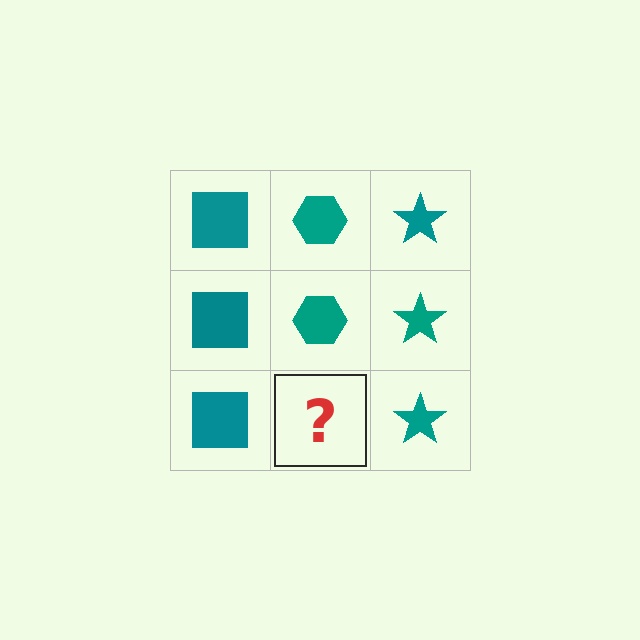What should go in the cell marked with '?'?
The missing cell should contain a teal hexagon.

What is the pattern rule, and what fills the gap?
The rule is that each column has a consistent shape. The gap should be filled with a teal hexagon.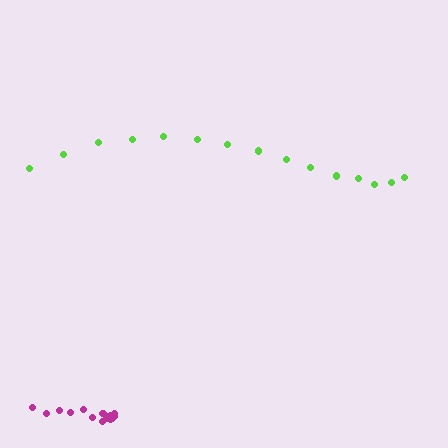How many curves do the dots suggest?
There are 2 distinct paths.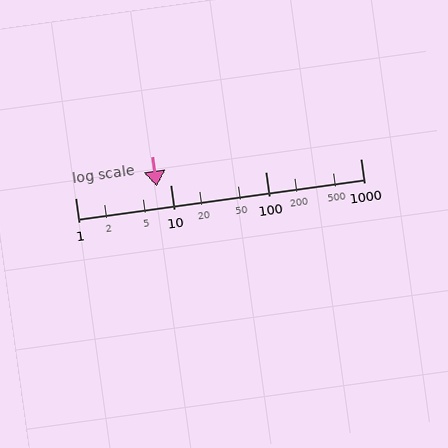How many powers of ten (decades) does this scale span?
The scale spans 3 decades, from 1 to 1000.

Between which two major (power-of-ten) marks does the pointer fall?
The pointer is between 1 and 10.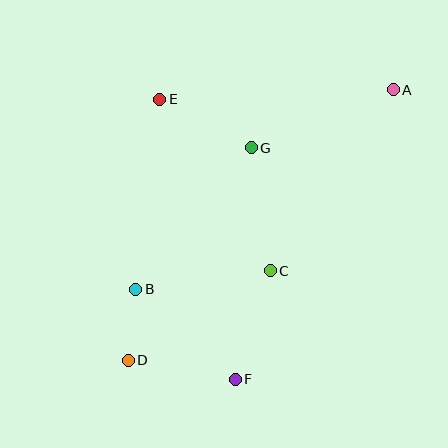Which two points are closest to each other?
Points B and D are closest to each other.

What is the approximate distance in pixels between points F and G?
The distance between F and G is approximately 232 pixels.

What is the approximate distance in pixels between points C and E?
The distance between C and E is approximately 204 pixels.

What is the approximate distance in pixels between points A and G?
The distance between A and G is approximately 153 pixels.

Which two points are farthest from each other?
Points A and D are farthest from each other.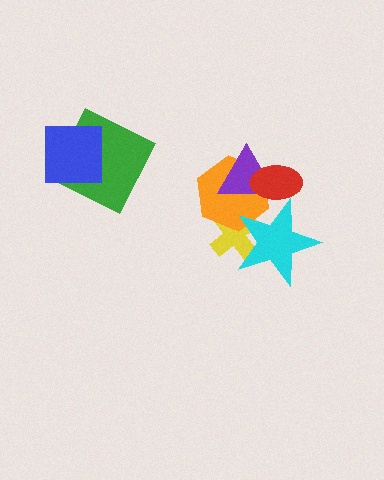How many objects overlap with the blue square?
1 object overlaps with the blue square.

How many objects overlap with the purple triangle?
2 objects overlap with the purple triangle.